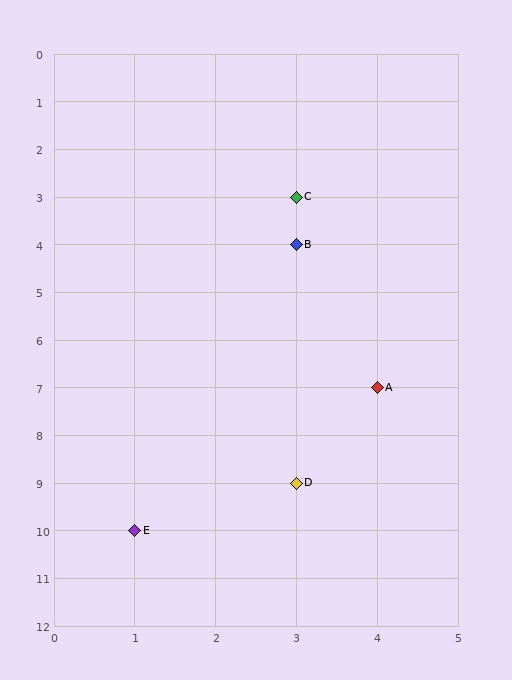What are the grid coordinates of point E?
Point E is at grid coordinates (1, 10).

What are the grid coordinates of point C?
Point C is at grid coordinates (3, 3).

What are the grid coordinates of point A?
Point A is at grid coordinates (4, 7).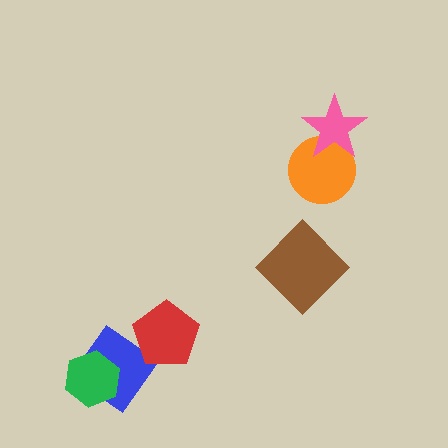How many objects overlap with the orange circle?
1 object overlaps with the orange circle.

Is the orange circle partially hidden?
Yes, it is partially covered by another shape.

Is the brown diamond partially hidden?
No, no other shape covers it.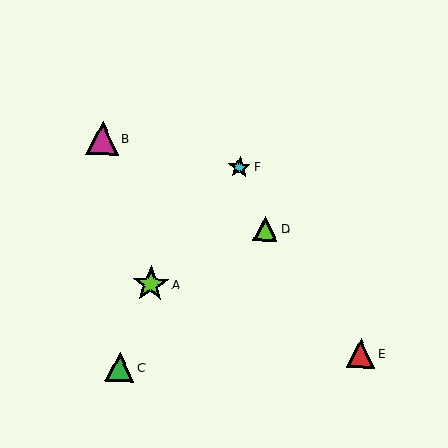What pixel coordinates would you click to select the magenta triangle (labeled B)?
Click at (102, 138) to select the magenta triangle B.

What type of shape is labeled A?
Shape A is a lime star.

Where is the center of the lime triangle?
The center of the lime triangle is at (265, 229).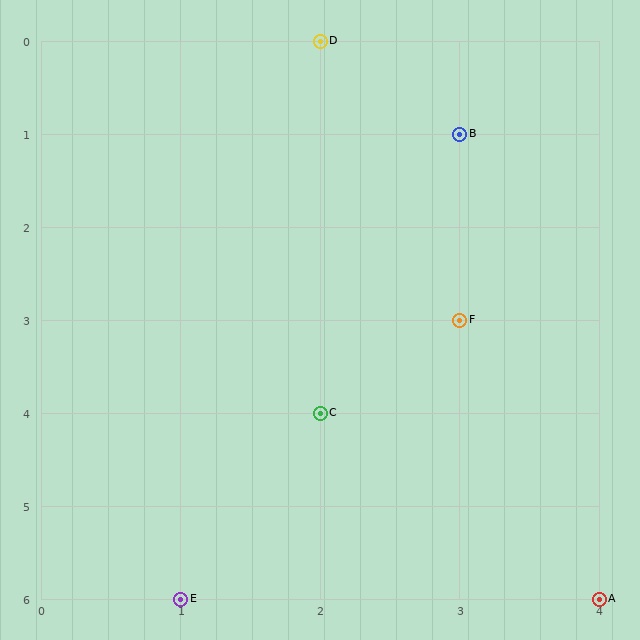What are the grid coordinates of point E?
Point E is at grid coordinates (1, 6).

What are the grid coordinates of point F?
Point F is at grid coordinates (3, 3).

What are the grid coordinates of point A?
Point A is at grid coordinates (4, 6).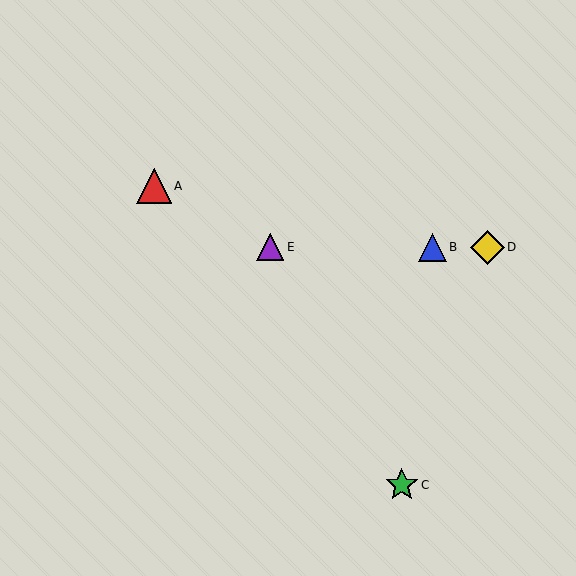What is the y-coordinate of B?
Object B is at y≈247.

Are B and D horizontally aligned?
Yes, both are at y≈247.